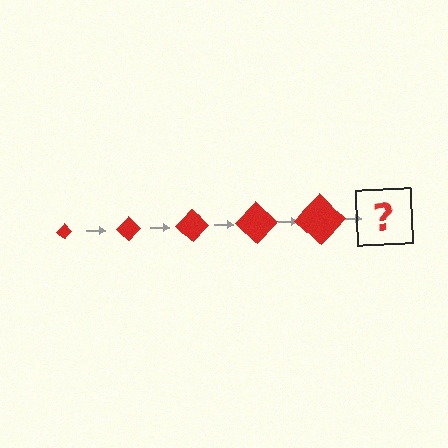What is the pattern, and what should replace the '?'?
The pattern is that the diamond gets progressively larger each step. The '?' should be a red diamond, larger than the previous one.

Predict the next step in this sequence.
The next step is a red diamond, larger than the previous one.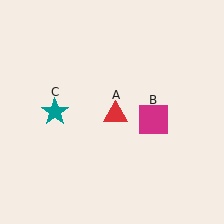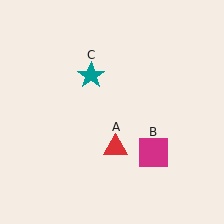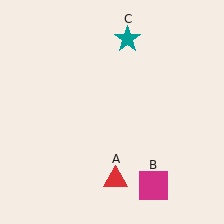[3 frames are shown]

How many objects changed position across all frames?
3 objects changed position: red triangle (object A), magenta square (object B), teal star (object C).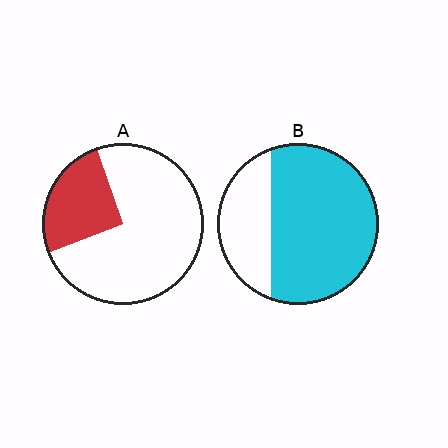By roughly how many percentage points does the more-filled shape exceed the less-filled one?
By roughly 45 percentage points (B over A).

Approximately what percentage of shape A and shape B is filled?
A is approximately 25% and B is approximately 70%.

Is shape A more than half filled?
No.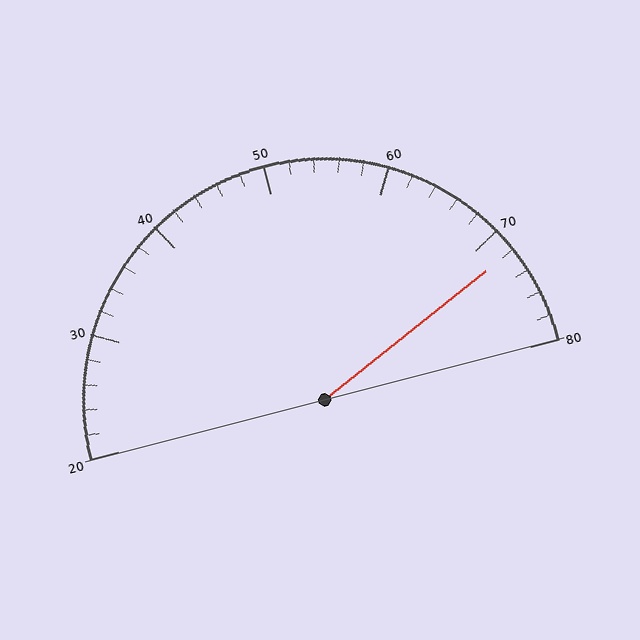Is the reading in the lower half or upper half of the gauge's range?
The reading is in the upper half of the range (20 to 80).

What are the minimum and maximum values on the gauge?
The gauge ranges from 20 to 80.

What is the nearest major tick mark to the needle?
The nearest major tick mark is 70.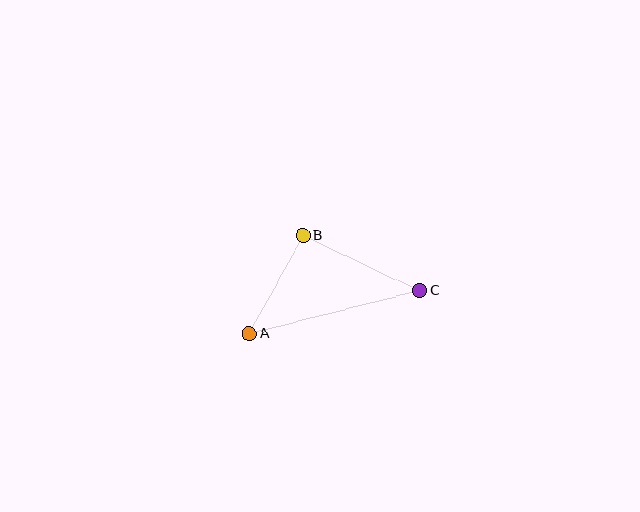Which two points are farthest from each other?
Points A and C are farthest from each other.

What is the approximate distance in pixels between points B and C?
The distance between B and C is approximately 129 pixels.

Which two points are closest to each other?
Points A and B are closest to each other.